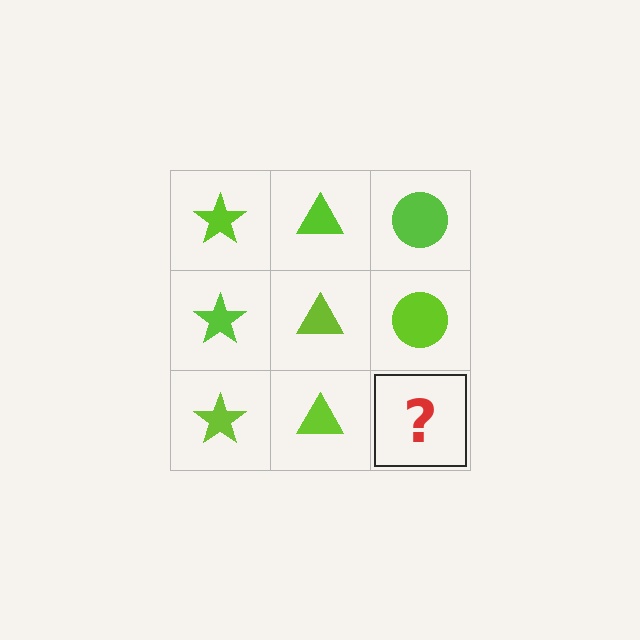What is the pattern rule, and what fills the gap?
The rule is that each column has a consistent shape. The gap should be filled with a lime circle.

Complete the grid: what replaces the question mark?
The question mark should be replaced with a lime circle.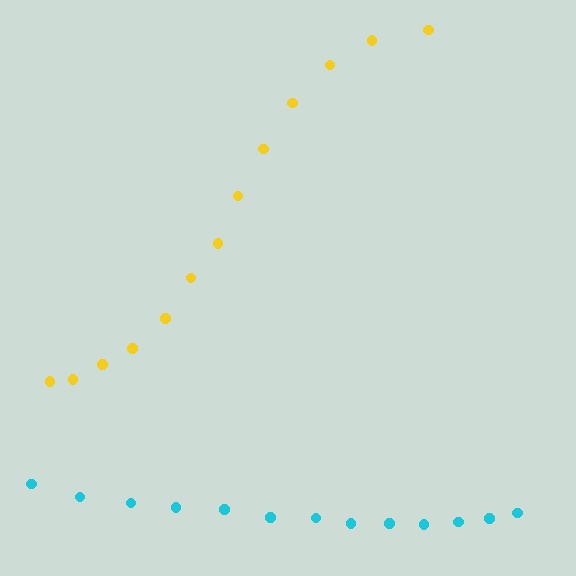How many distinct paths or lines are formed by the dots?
There are 2 distinct paths.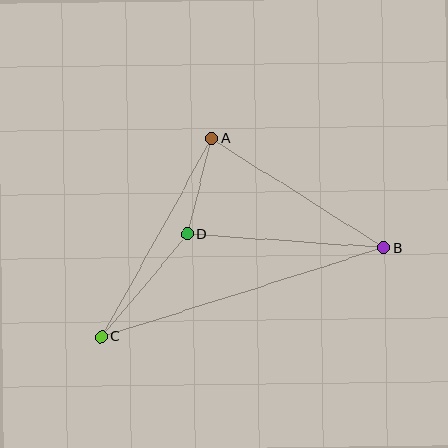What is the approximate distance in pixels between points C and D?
The distance between C and D is approximately 134 pixels.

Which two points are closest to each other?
Points A and D are closest to each other.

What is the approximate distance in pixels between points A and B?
The distance between A and B is approximately 204 pixels.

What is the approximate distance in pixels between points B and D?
The distance between B and D is approximately 197 pixels.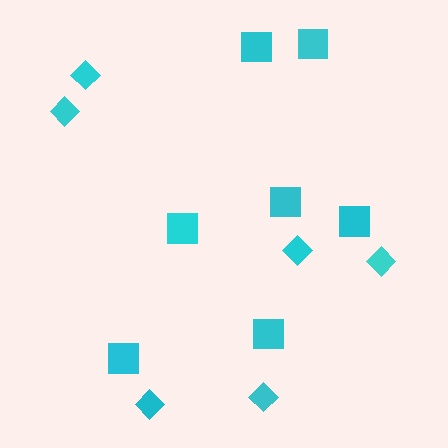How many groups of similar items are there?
There are 2 groups: one group of diamonds (6) and one group of squares (7).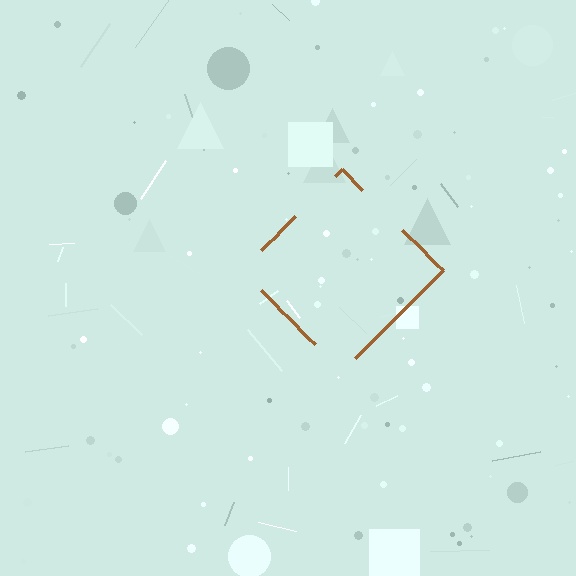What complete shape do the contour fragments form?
The contour fragments form a diamond.